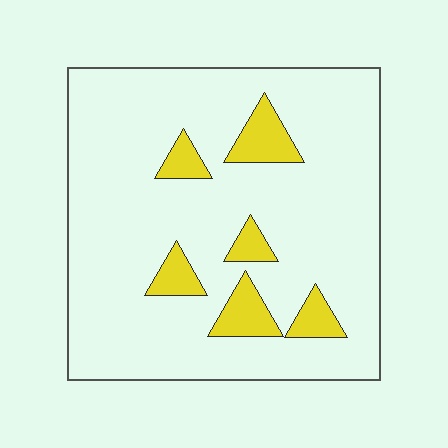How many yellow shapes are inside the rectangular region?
6.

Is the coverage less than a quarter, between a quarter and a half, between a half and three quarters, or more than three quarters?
Less than a quarter.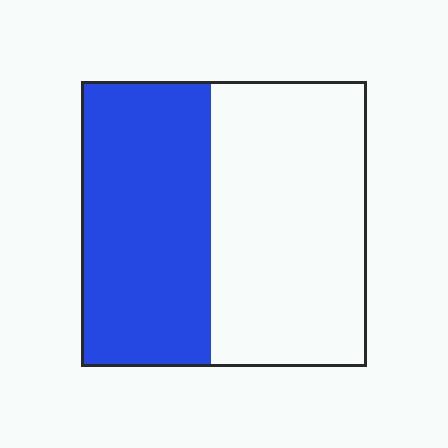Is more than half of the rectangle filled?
No.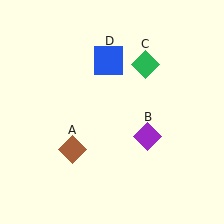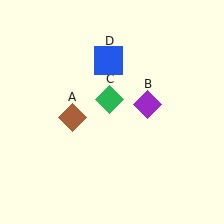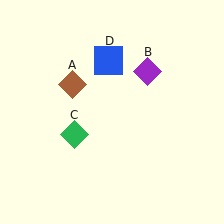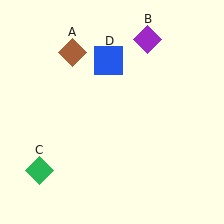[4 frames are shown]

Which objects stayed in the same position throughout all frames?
Blue square (object D) remained stationary.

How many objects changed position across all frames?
3 objects changed position: brown diamond (object A), purple diamond (object B), green diamond (object C).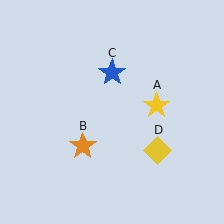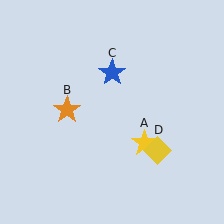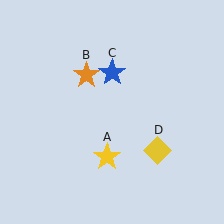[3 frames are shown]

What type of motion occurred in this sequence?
The yellow star (object A), orange star (object B) rotated clockwise around the center of the scene.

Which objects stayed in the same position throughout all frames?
Blue star (object C) and yellow diamond (object D) remained stationary.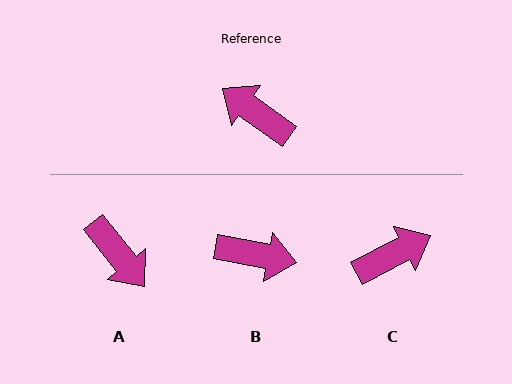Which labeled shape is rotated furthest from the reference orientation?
A, about 165 degrees away.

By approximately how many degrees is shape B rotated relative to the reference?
Approximately 155 degrees clockwise.